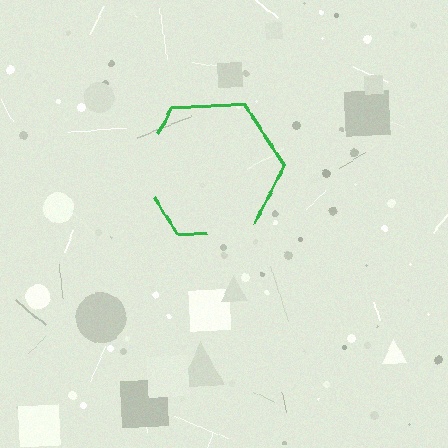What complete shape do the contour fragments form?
The contour fragments form a hexagon.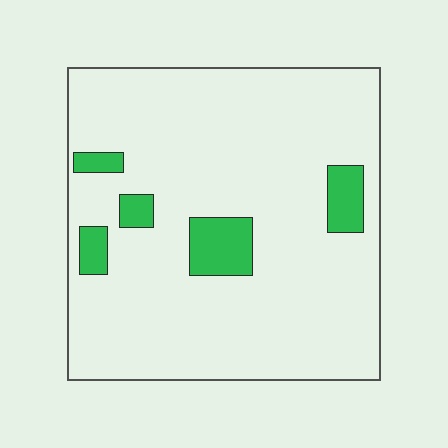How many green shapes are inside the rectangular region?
5.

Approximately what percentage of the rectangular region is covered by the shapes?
Approximately 10%.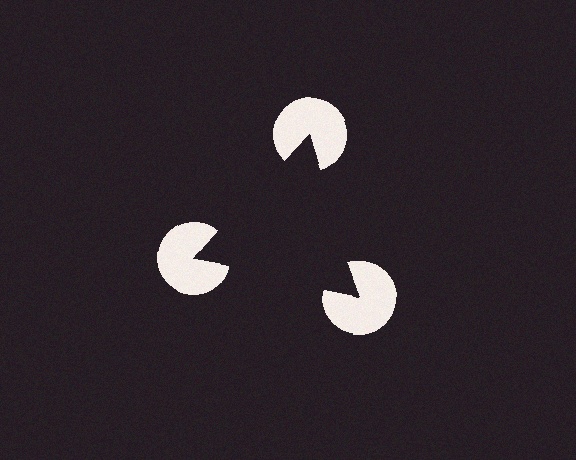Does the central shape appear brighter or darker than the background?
It typically appears slightly darker than the background, even though no actual brightness change is drawn.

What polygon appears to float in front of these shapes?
An illusory triangle — its edges are inferred from the aligned wedge cuts in the pac-man discs, not physically drawn.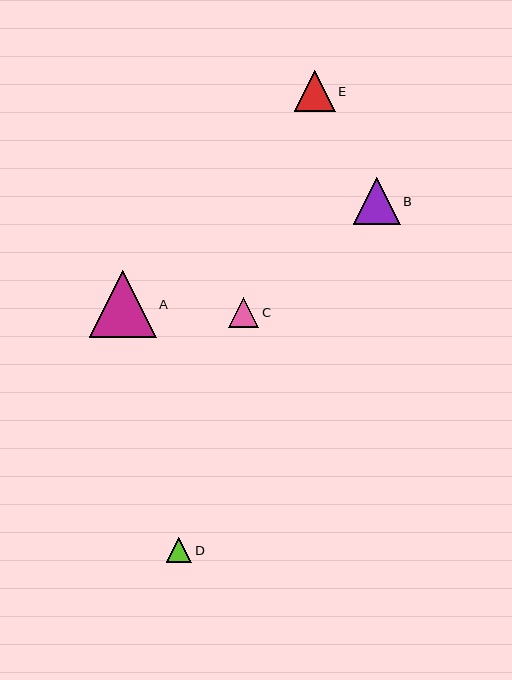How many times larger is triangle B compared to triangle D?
Triangle B is approximately 1.9 times the size of triangle D.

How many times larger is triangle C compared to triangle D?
Triangle C is approximately 1.2 times the size of triangle D.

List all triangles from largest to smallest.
From largest to smallest: A, B, E, C, D.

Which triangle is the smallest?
Triangle D is the smallest with a size of approximately 26 pixels.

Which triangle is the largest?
Triangle A is the largest with a size of approximately 67 pixels.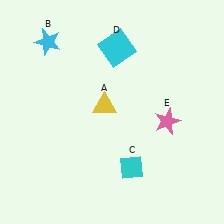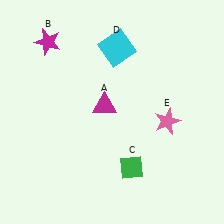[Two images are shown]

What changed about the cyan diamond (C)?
In Image 1, C is cyan. In Image 2, it changed to green.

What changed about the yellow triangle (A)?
In Image 1, A is yellow. In Image 2, it changed to magenta.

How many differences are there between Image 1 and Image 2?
There are 3 differences between the two images.